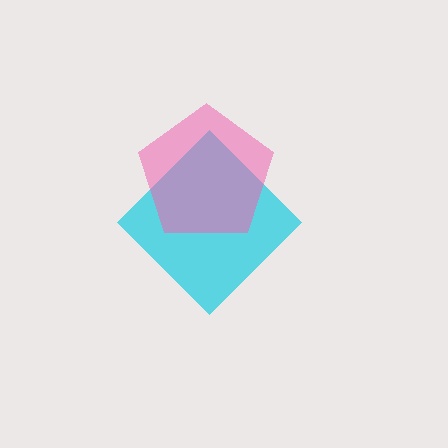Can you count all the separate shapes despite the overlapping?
Yes, there are 2 separate shapes.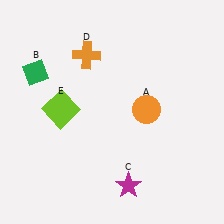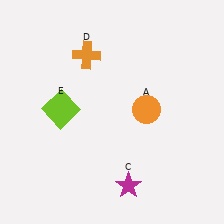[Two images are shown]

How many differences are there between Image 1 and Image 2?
There is 1 difference between the two images.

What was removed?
The green diamond (B) was removed in Image 2.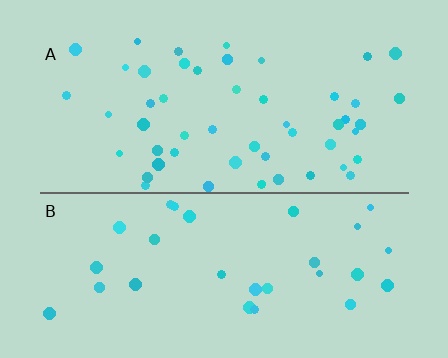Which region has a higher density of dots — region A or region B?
A (the top).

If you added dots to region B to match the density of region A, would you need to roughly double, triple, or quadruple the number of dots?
Approximately double.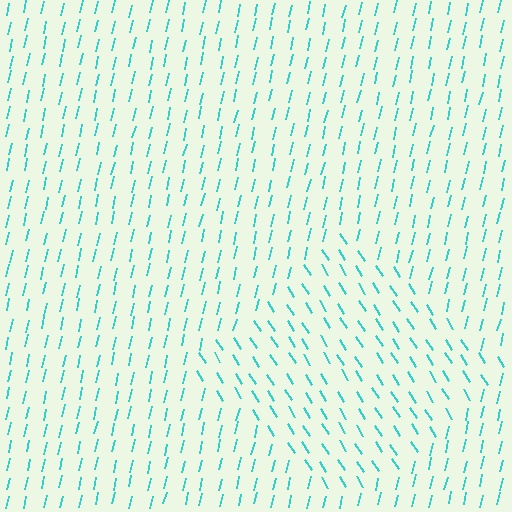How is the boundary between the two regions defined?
The boundary is defined purely by a change in line orientation (approximately 45 degrees difference). All lines are the same color and thickness.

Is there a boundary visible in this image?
Yes, there is a texture boundary formed by a change in line orientation.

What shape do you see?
I see a diamond.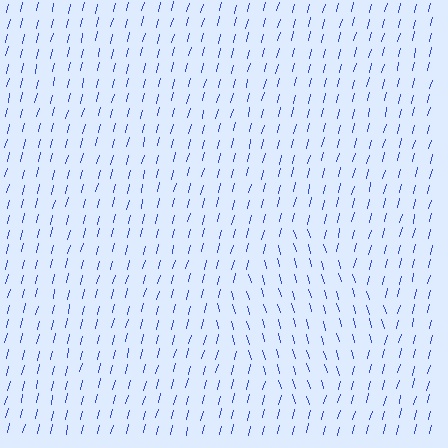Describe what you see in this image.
The image is filled with small blue line segments. A diamond region in the image has lines oriented differently from the surrounding lines, creating a visible texture boundary.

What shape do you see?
I see a diamond.